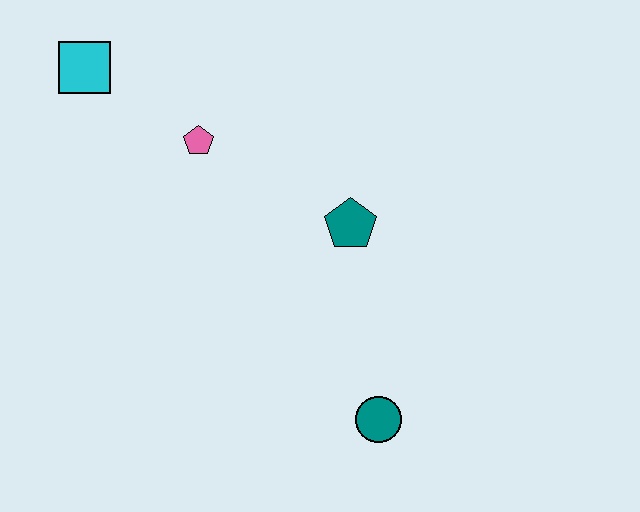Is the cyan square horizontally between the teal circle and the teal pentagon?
No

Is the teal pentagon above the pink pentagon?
No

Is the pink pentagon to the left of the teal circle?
Yes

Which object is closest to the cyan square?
The pink pentagon is closest to the cyan square.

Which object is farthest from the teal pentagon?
The cyan square is farthest from the teal pentagon.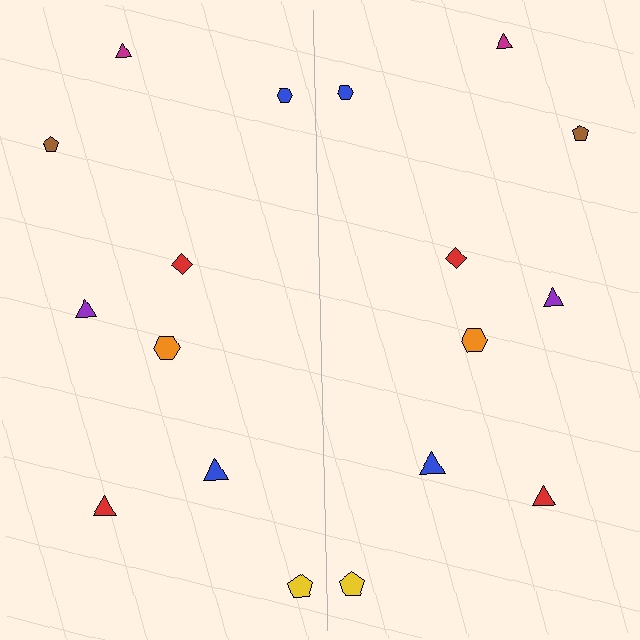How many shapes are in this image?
There are 18 shapes in this image.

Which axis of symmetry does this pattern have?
The pattern has a vertical axis of symmetry running through the center of the image.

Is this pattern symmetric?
Yes, this pattern has bilateral (reflection) symmetry.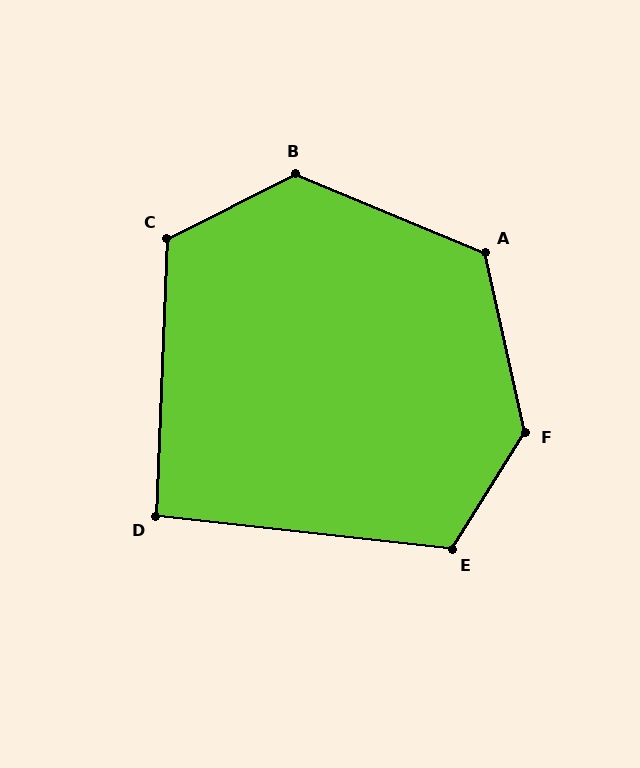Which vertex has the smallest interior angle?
D, at approximately 94 degrees.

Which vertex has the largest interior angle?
F, at approximately 135 degrees.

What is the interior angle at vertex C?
Approximately 119 degrees (obtuse).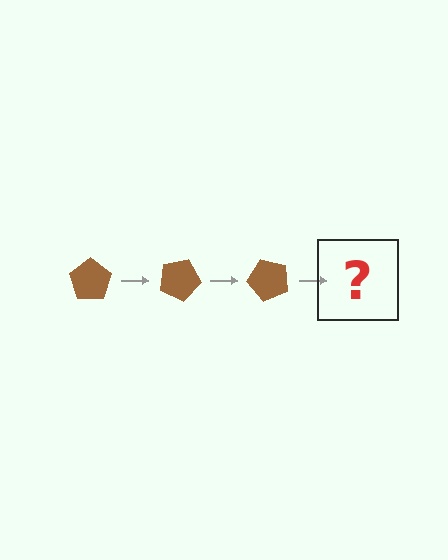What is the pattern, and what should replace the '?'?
The pattern is that the pentagon rotates 25 degrees each step. The '?' should be a brown pentagon rotated 75 degrees.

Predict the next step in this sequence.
The next step is a brown pentagon rotated 75 degrees.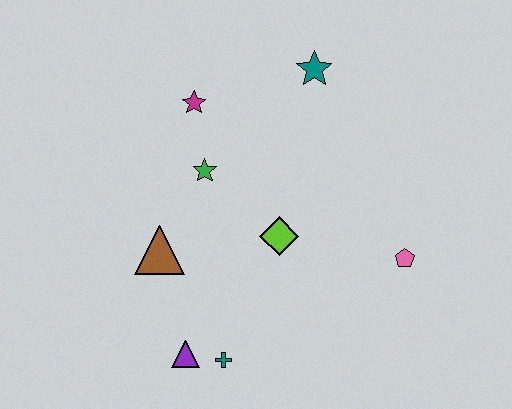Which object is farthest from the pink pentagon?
The magenta star is farthest from the pink pentagon.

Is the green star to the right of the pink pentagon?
No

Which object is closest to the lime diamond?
The green star is closest to the lime diamond.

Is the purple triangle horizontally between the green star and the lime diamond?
No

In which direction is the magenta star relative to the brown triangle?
The magenta star is above the brown triangle.